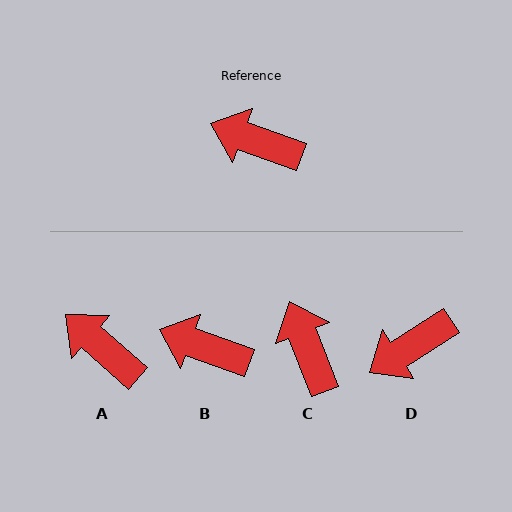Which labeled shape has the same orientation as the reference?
B.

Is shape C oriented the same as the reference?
No, it is off by about 48 degrees.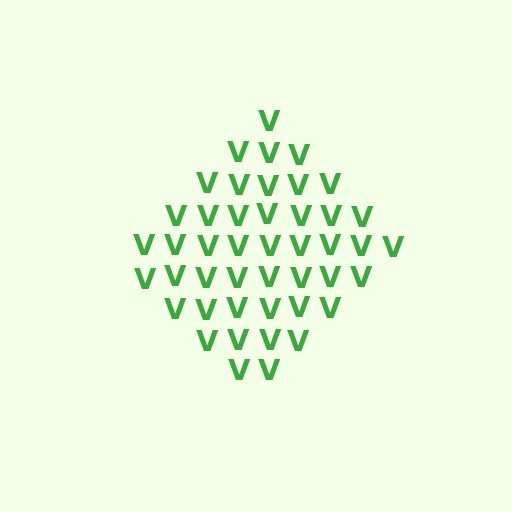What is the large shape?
The large shape is a diamond.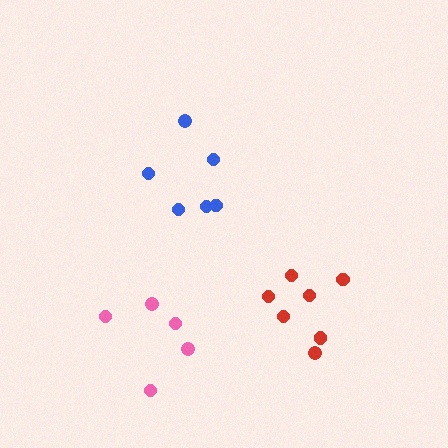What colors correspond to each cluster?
The clusters are colored: red, blue, pink.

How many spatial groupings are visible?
There are 3 spatial groupings.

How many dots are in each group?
Group 1: 7 dots, Group 2: 6 dots, Group 3: 5 dots (18 total).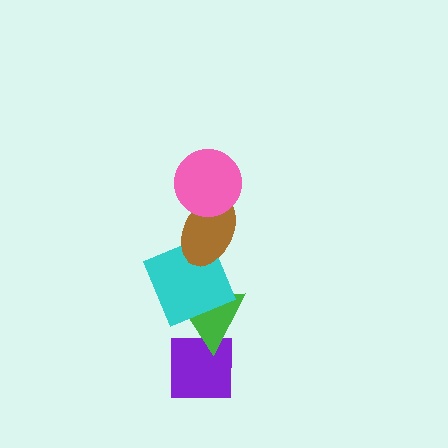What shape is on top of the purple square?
The green triangle is on top of the purple square.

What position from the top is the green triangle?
The green triangle is 4th from the top.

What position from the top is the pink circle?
The pink circle is 1st from the top.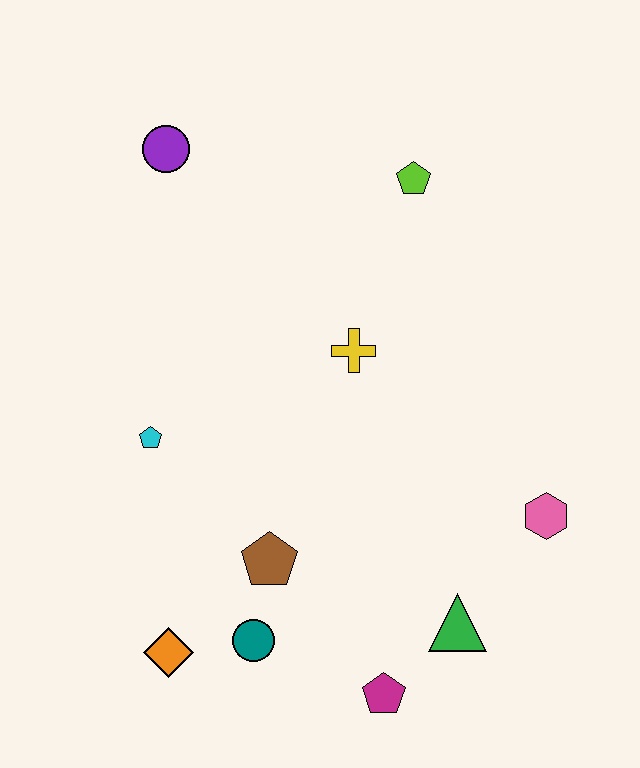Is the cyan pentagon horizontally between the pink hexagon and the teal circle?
No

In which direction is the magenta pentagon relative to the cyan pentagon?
The magenta pentagon is below the cyan pentagon.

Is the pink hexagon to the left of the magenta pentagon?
No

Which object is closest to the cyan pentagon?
The brown pentagon is closest to the cyan pentagon.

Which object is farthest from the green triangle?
The purple circle is farthest from the green triangle.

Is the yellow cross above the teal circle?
Yes